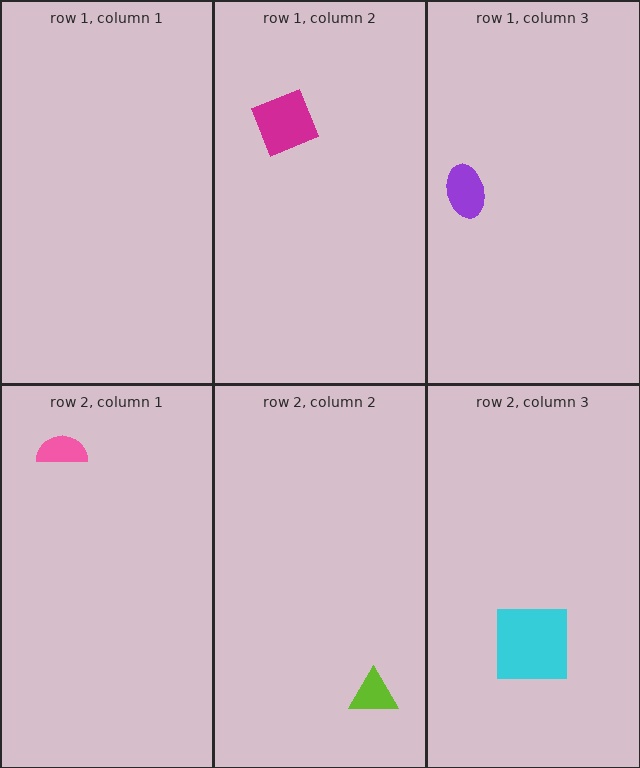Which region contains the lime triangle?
The row 2, column 2 region.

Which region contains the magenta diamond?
The row 1, column 2 region.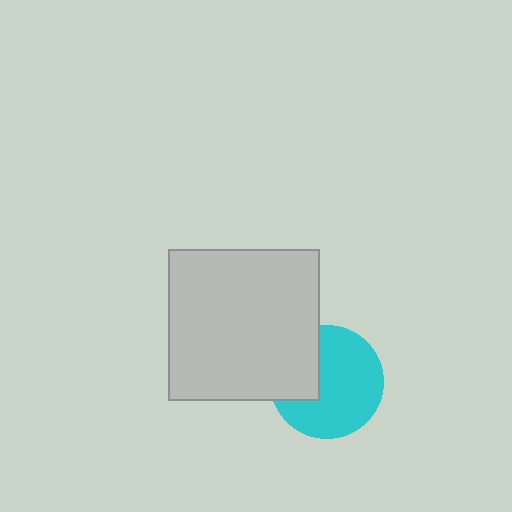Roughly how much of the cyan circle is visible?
Most of it is visible (roughly 70%).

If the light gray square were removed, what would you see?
You would see the complete cyan circle.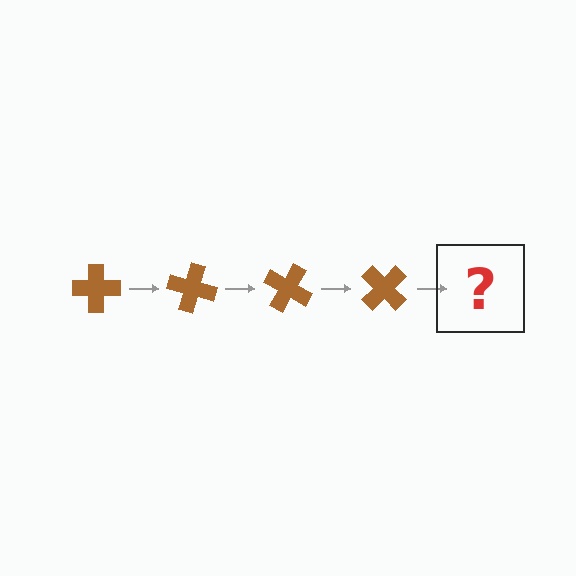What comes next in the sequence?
The next element should be a brown cross rotated 60 degrees.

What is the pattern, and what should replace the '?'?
The pattern is that the cross rotates 15 degrees each step. The '?' should be a brown cross rotated 60 degrees.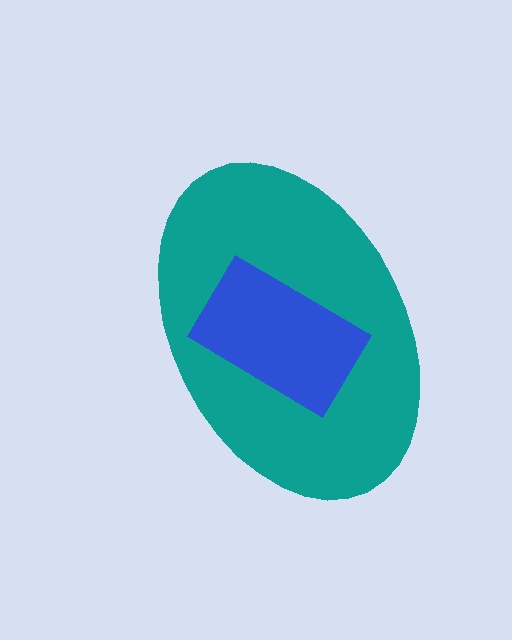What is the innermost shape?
The blue rectangle.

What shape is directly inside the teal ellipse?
The blue rectangle.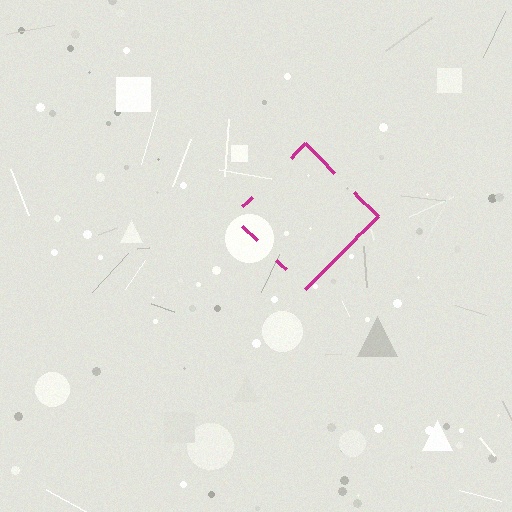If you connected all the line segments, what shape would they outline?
They would outline a diamond.